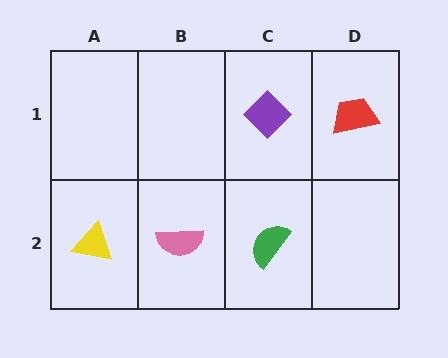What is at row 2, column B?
A pink semicircle.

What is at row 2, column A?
A yellow triangle.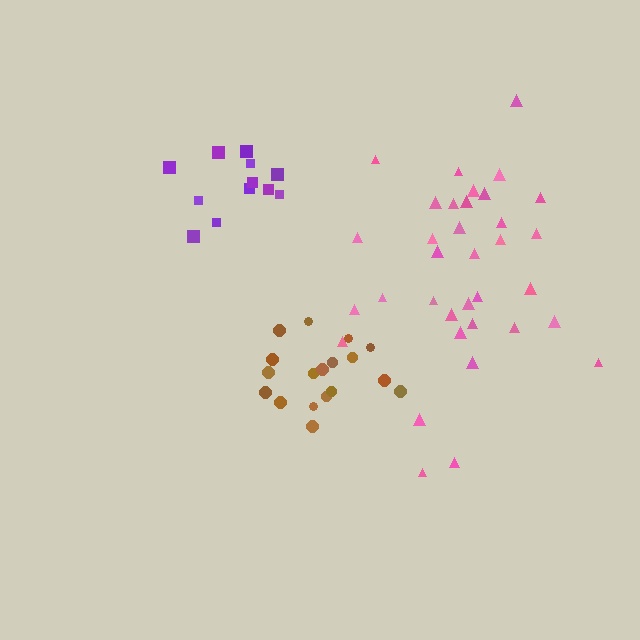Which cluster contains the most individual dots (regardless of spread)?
Pink (35).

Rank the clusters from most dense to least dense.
purple, brown, pink.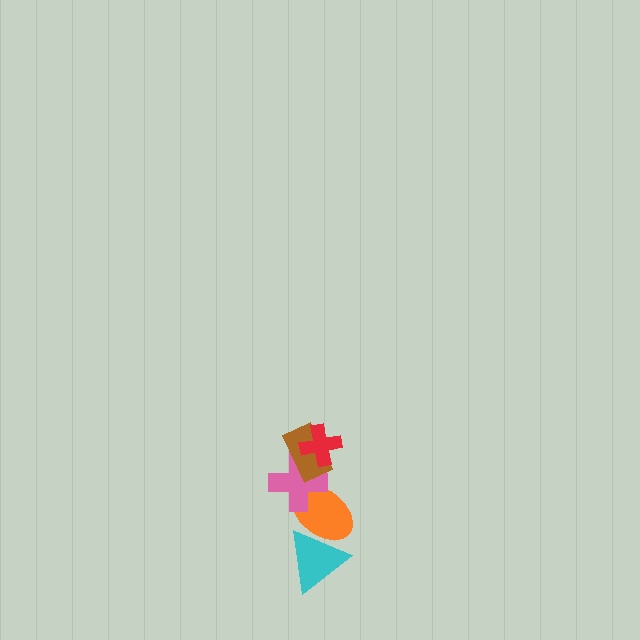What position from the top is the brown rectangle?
The brown rectangle is 2nd from the top.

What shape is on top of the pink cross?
The brown rectangle is on top of the pink cross.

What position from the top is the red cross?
The red cross is 1st from the top.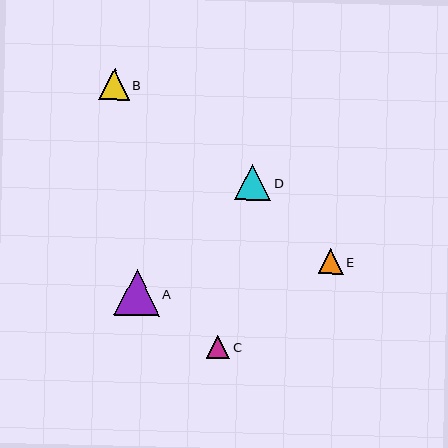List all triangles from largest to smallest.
From largest to smallest: A, D, B, E, C.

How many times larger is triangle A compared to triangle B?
Triangle A is approximately 1.5 times the size of triangle B.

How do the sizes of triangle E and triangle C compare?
Triangle E and triangle C are approximately the same size.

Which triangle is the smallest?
Triangle C is the smallest with a size of approximately 24 pixels.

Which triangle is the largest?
Triangle A is the largest with a size of approximately 46 pixels.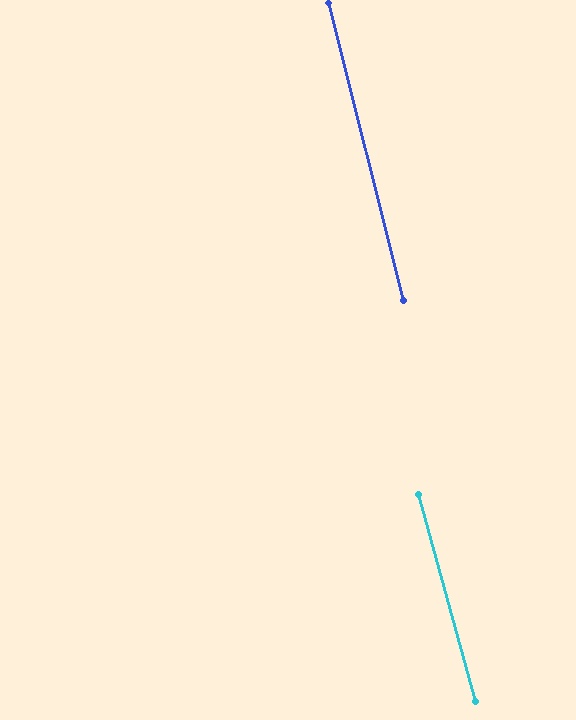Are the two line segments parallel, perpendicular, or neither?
Parallel — their directions differ by only 1.2°.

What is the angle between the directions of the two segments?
Approximately 1 degree.